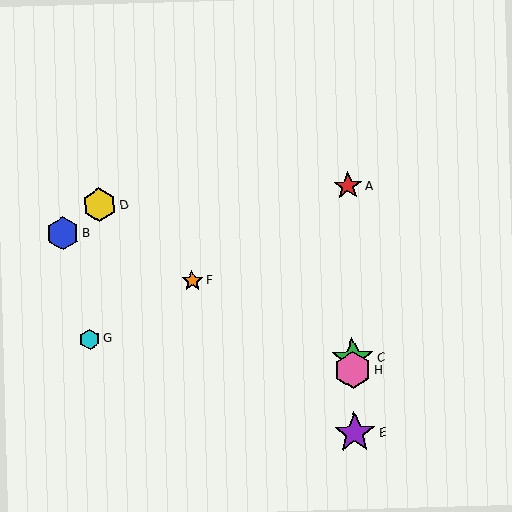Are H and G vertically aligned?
No, H is at x≈353 and G is at x≈90.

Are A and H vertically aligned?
Yes, both are at x≈348.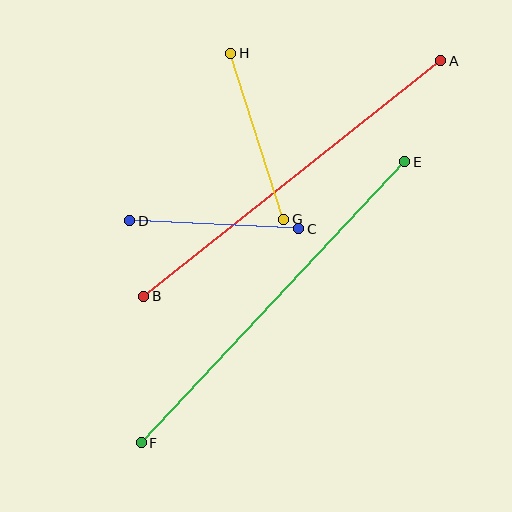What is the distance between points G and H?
The distance is approximately 174 pixels.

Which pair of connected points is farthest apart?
Points E and F are farthest apart.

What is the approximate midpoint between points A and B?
The midpoint is at approximately (292, 179) pixels.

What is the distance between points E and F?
The distance is approximately 385 pixels.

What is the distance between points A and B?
The distance is approximately 379 pixels.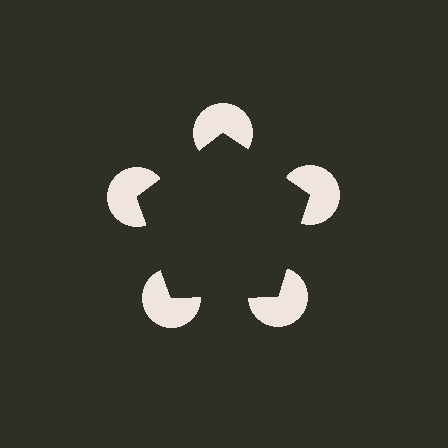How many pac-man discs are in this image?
There are 5 — one at each vertex of the illusory pentagon.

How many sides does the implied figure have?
5 sides.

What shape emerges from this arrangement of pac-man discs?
An illusory pentagon — its edges are inferred from the aligned wedge cuts in the pac-man discs, not physically drawn.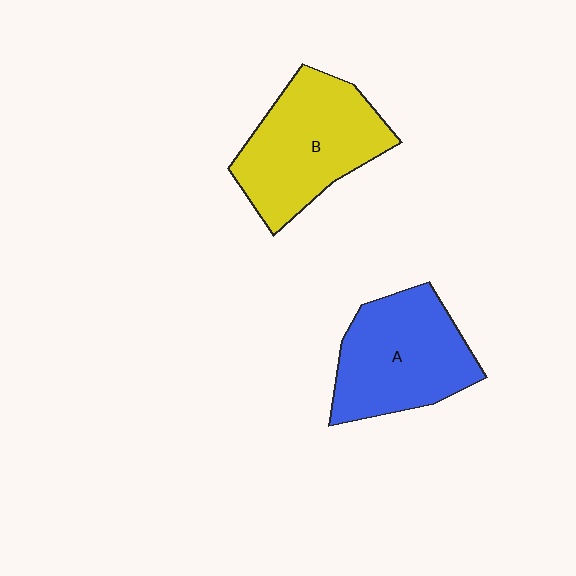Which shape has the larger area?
Shape B (yellow).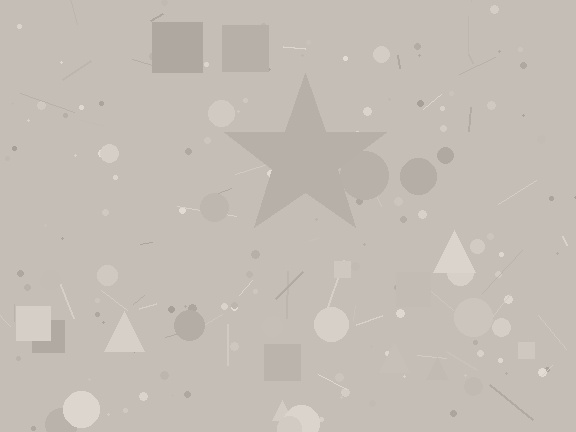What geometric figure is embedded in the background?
A star is embedded in the background.